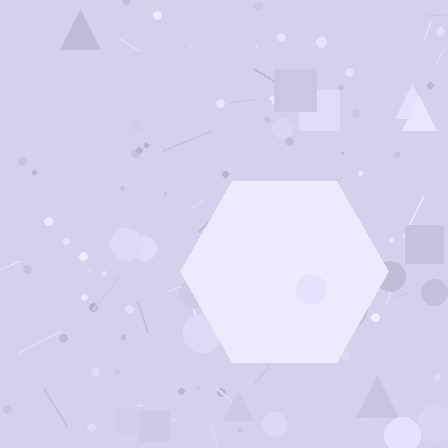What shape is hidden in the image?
A hexagon is hidden in the image.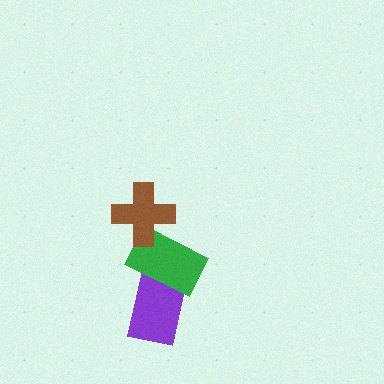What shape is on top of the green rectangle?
The brown cross is on top of the green rectangle.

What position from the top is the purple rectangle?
The purple rectangle is 3rd from the top.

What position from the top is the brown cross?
The brown cross is 1st from the top.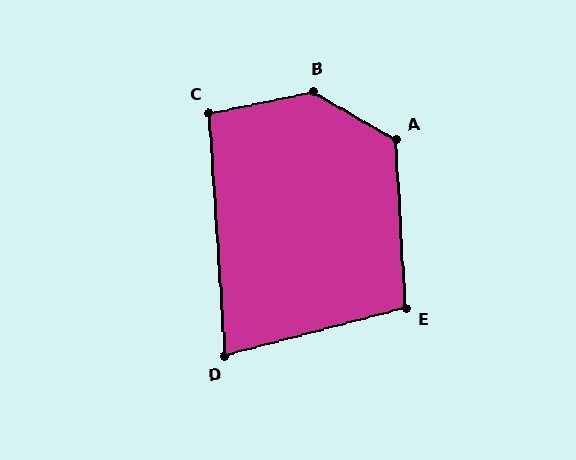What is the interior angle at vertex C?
Approximately 98 degrees (obtuse).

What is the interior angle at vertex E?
Approximately 102 degrees (obtuse).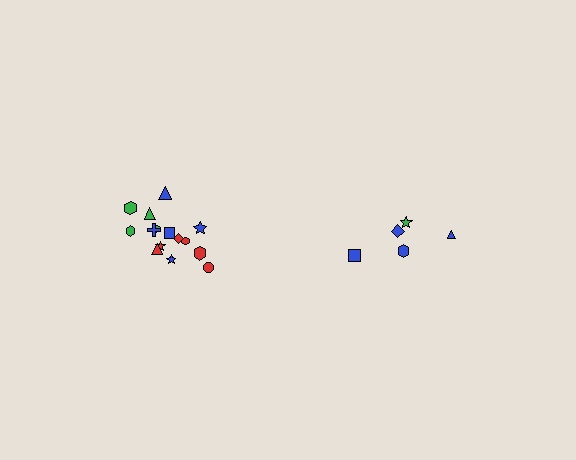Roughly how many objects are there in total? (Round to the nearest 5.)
Roughly 20 objects in total.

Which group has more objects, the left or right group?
The left group.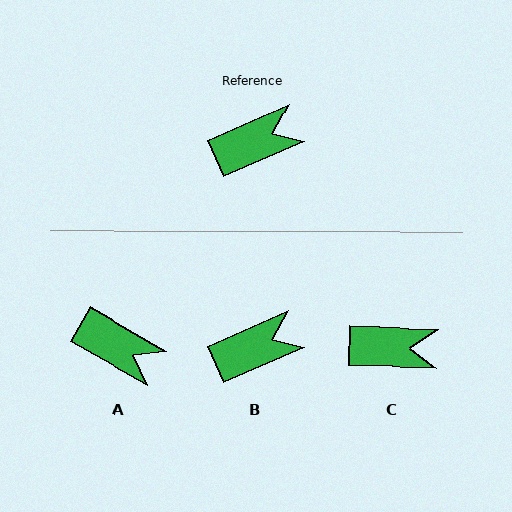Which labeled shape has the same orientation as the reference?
B.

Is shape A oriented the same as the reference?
No, it is off by about 53 degrees.